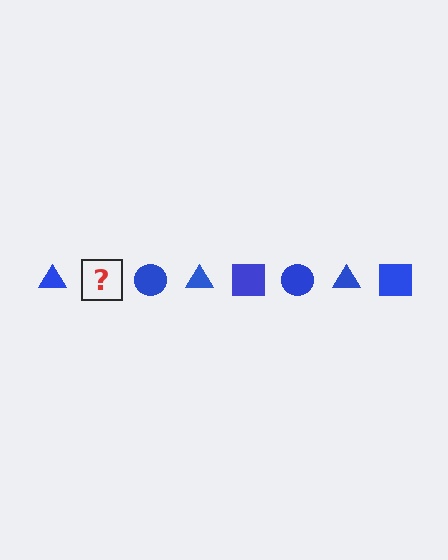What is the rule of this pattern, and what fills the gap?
The rule is that the pattern cycles through triangle, square, circle shapes in blue. The gap should be filled with a blue square.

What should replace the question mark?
The question mark should be replaced with a blue square.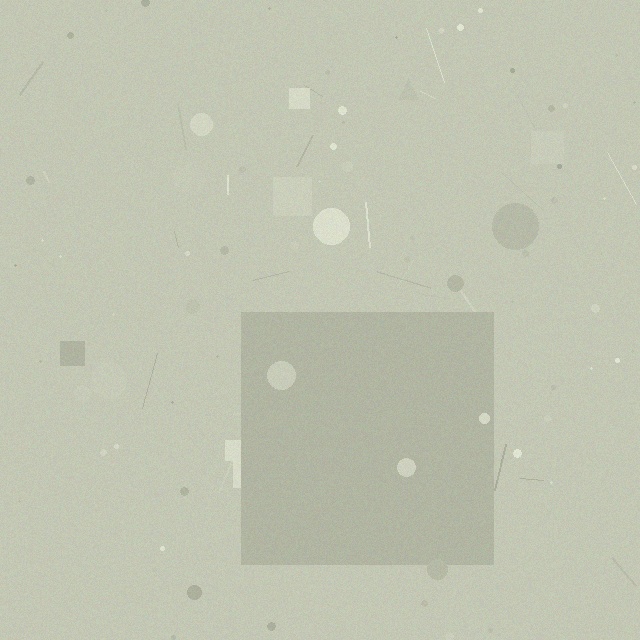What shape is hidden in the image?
A square is hidden in the image.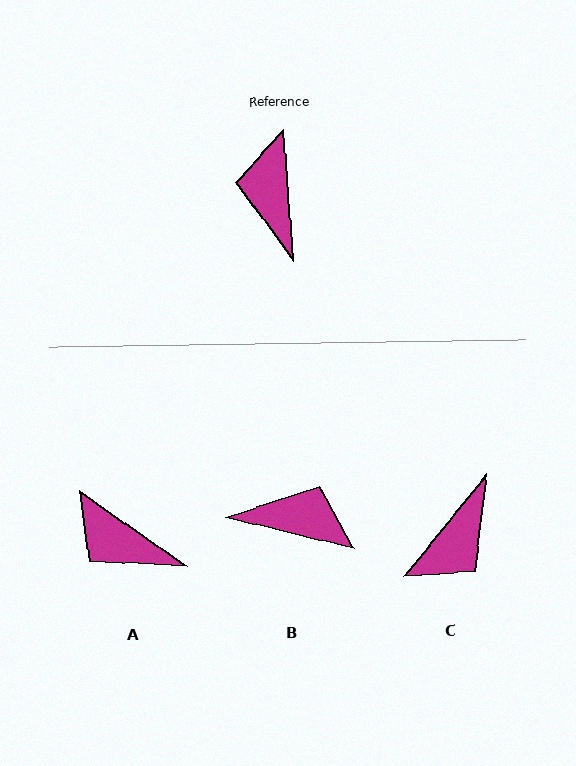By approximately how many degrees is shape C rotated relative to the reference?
Approximately 136 degrees counter-clockwise.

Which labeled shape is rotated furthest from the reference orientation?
C, about 136 degrees away.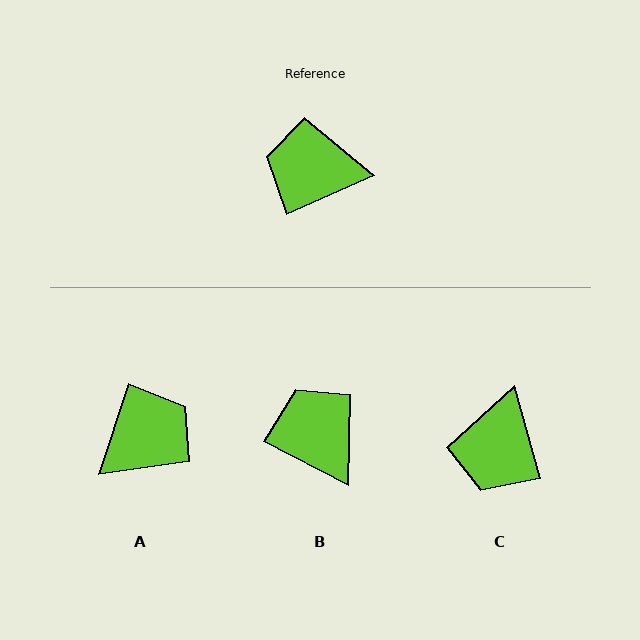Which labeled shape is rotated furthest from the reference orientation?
A, about 132 degrees away.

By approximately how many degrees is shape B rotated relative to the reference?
Approximately 52 degrees clockwise.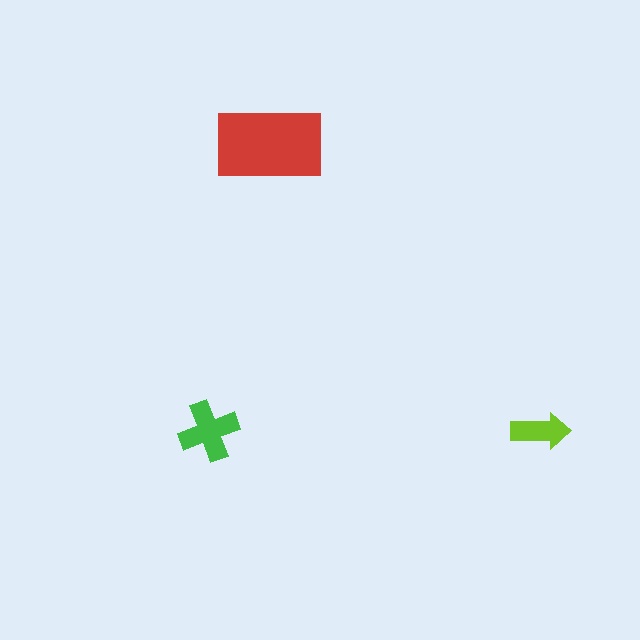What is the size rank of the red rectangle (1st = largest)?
1st.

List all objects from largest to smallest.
The red rectangle, the green cross, the lime arrow.